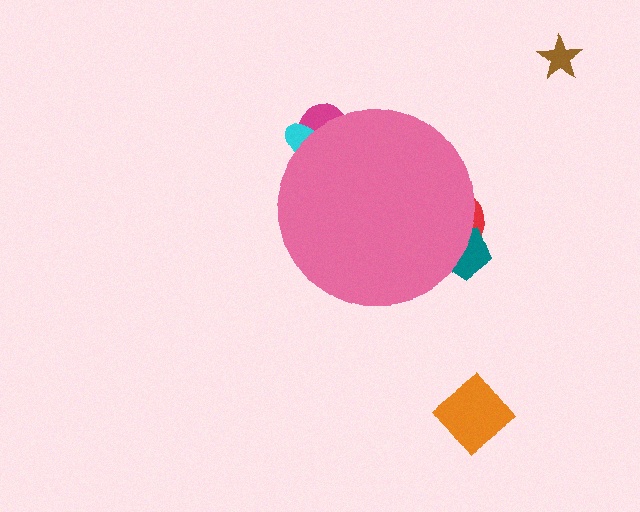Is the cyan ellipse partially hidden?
Yes, the cyan ellipse is partially hidden behind the pink circle.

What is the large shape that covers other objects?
A pink circle.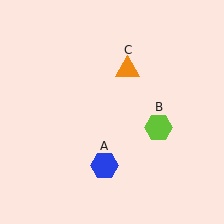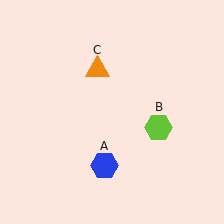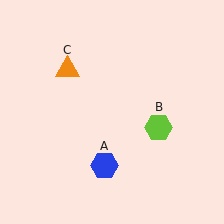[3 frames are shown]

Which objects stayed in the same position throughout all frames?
Blue hexagon (object A) and lime hexagon (object B) remained stationary.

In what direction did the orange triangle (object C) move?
The orange triangle (object C) moved left.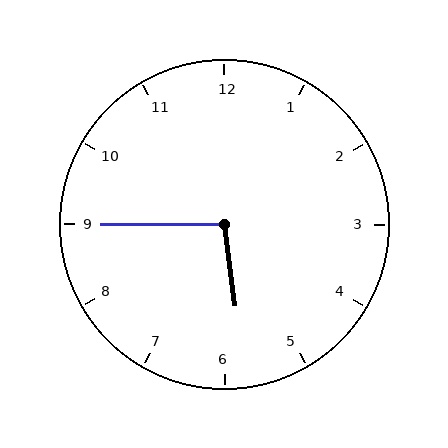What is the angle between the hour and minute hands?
Approximately 98 degrees.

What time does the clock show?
5:45.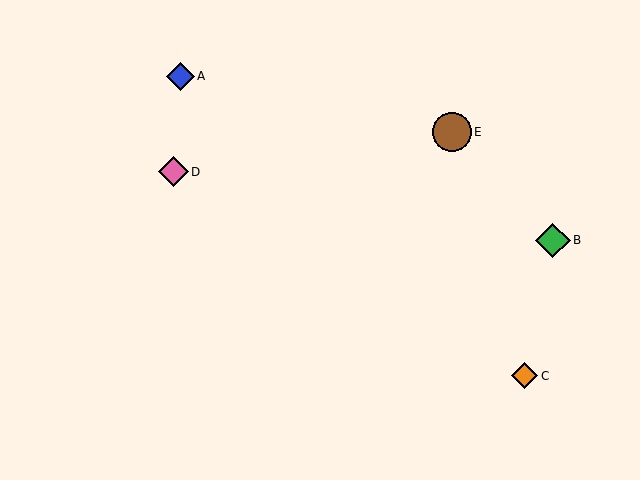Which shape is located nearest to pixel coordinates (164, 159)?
The pink diamond (labeled D) at (173, 172) is nearest to that location.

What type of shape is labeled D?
Shape D is a pink diamond.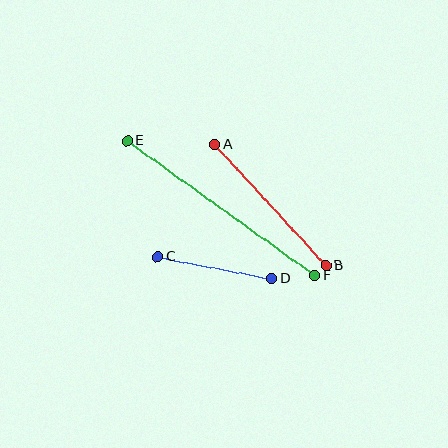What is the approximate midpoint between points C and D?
The midpoint is at approximately (215, 267) pixels.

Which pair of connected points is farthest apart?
Points E and F are farthest apart.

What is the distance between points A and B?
The distance is approximately 164 pixels.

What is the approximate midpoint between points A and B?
The midpoint is at approximately (270, 205) pixels.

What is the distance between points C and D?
The distance is approximately 116 pixels.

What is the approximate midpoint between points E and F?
The midpoint is at approximately (221, 208) pixels.